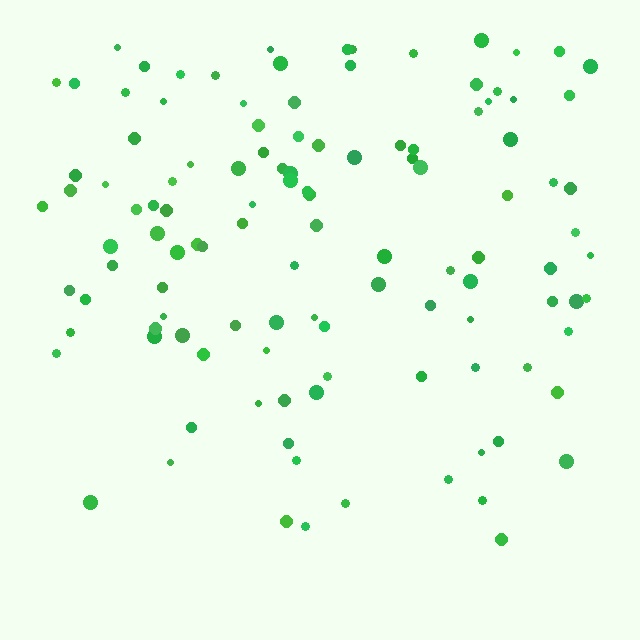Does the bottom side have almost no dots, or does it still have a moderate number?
Still a moderate number, just noticeably fewer than the top.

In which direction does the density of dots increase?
From bottom to top, with the top side densest.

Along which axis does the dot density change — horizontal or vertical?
Vertical.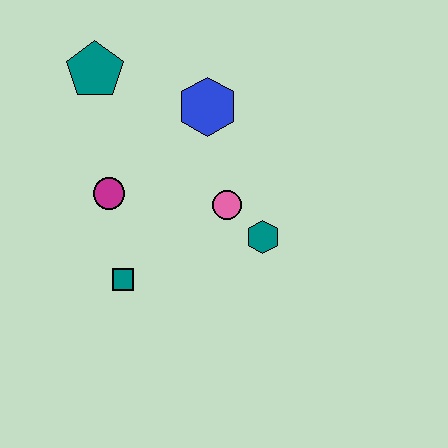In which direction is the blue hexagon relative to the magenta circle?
The blue hexagon is to the right of the magenta circle.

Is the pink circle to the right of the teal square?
Yes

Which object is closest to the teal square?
The magenta circle is closest to the teal square.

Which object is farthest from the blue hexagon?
The teal square is farthest from the blue hexagon.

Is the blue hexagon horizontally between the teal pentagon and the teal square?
No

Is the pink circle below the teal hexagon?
No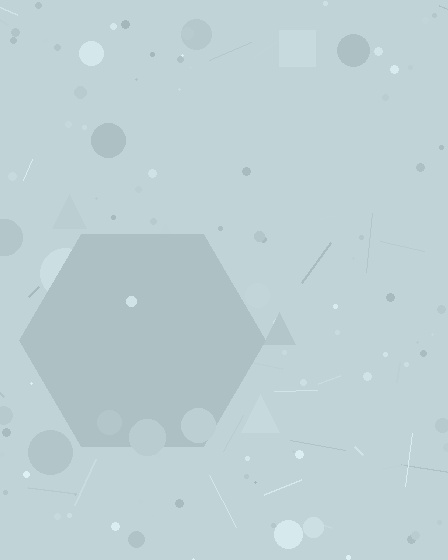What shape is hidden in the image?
A hexagon is hidden in the image.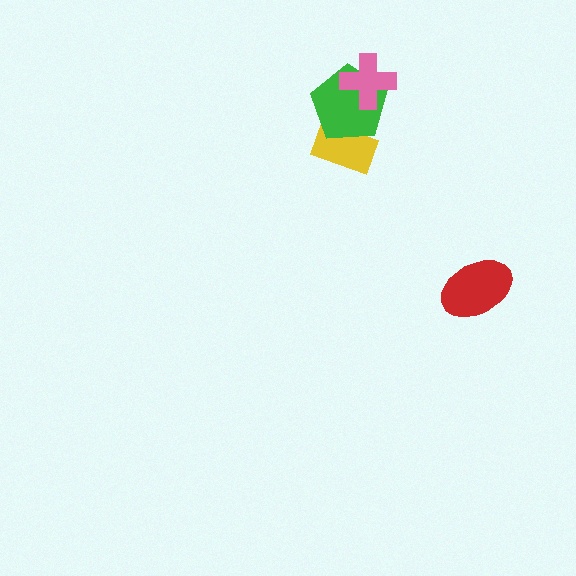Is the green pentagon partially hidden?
Yes, it is partially covered by another shape.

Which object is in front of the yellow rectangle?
The green pentagon is in front of the yellow rectangle.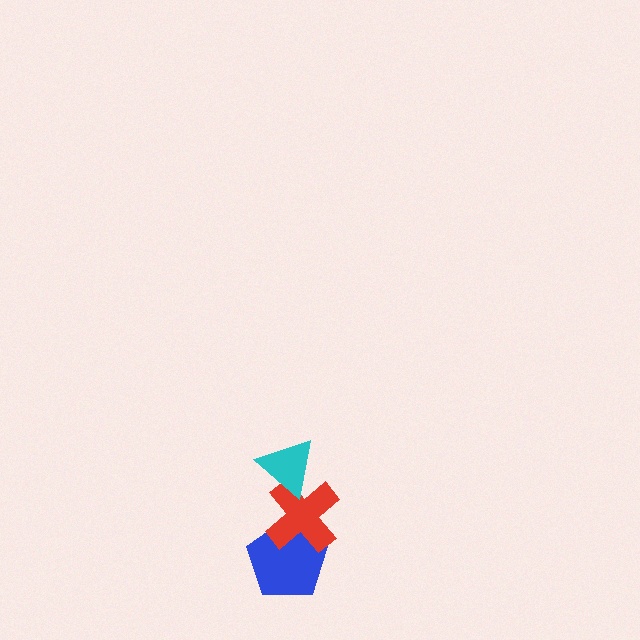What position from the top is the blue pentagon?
The blue pentagon is 3rd from the top.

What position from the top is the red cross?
The red cross is 2nd from the top.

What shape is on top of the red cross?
The cyan triangle is on top of the red cross.